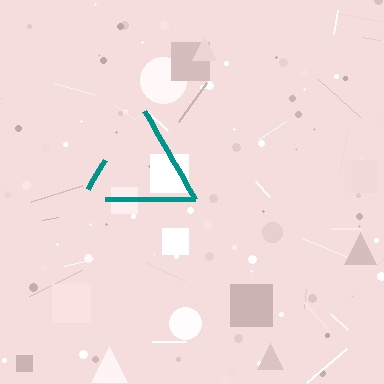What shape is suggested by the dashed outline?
The dashed outline suggests a triangle.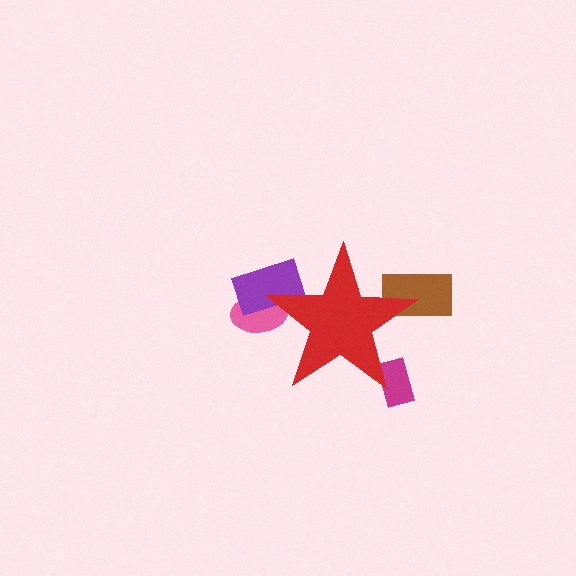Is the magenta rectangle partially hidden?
Yes, the magenta rectangle is partially hidden behind the red star.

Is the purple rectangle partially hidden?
Yes, the purple rectangle is partially hidden behind the red star.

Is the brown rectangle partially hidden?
Yes, the brown rectangle is partially hidden behind the red star.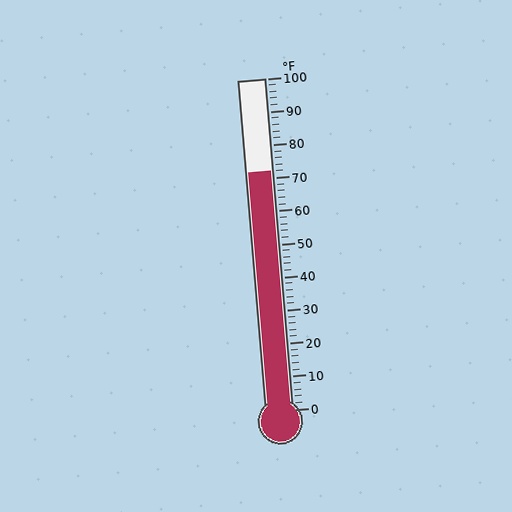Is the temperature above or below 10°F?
The temperature is above 10°F.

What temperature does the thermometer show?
The thermometer shows approximately 72°F.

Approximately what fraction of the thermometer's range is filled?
The thermometer is filled to approximately 70% of its range.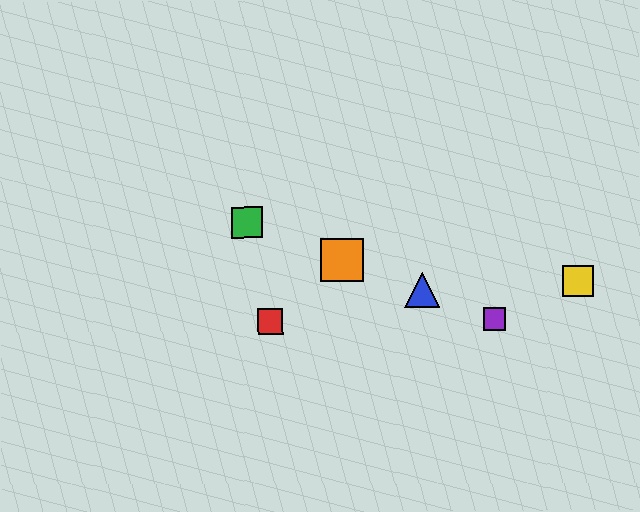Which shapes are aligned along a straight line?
The blue triangle, the green square, the purple square, the orange square are aligned along a straight line.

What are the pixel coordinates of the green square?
The green square is at (246, 223).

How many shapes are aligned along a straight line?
4 shapes (the blue triangle, the green square, the purple square, the orange square) are aligned along a straight line.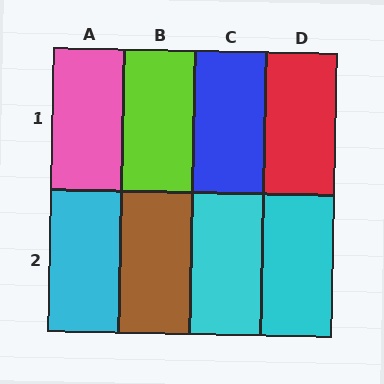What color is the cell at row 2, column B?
Brown.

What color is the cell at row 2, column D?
Cyan.